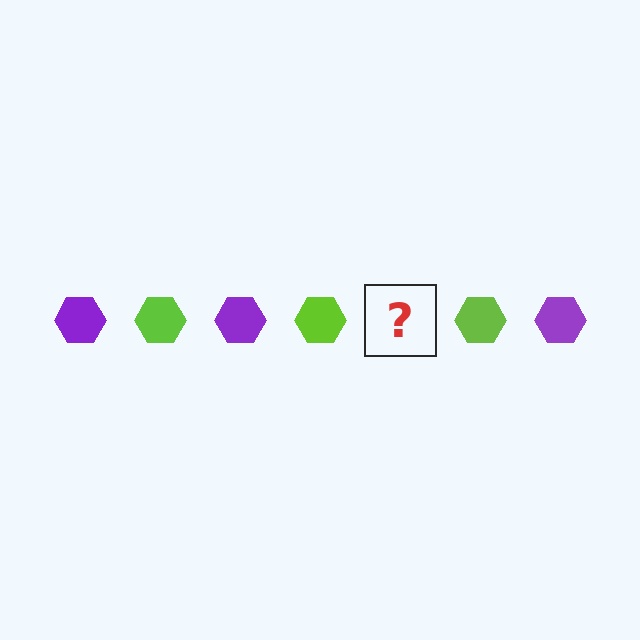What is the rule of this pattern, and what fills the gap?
The rule is that the pattern cycles through purple, lime hexagons. The gap should be filled with a purple hexagon.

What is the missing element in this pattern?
The missing element is a purple hexagon.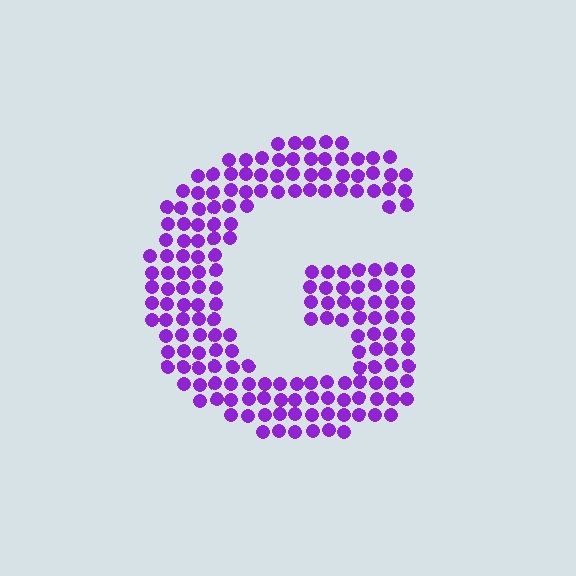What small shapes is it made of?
It is made of small circles.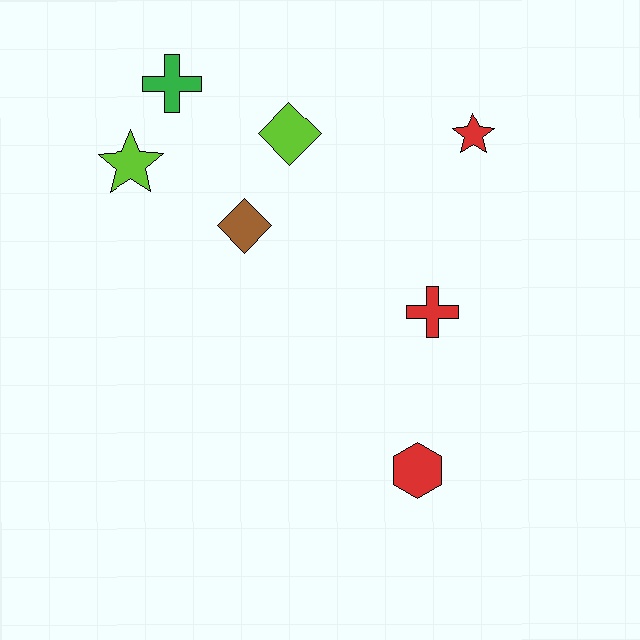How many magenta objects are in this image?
There are no magenta objects.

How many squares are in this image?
There are no squares.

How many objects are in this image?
There are 7 objects.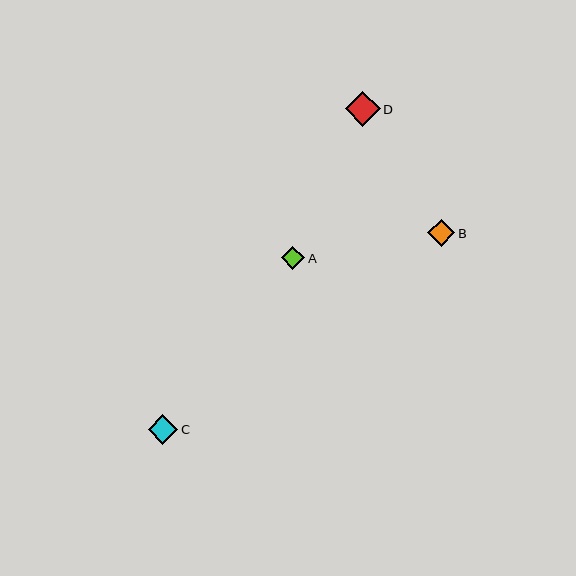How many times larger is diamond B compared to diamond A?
Diamond B is approximately 1.2 times the size of diamond A.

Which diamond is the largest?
Diamond D is the largest with a size of approximately 35 pixels.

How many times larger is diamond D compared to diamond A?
Diamond D is approximately 1.5 times the size of diamond A.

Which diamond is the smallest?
Diamond A is the smallest with a size of approximately 23 pixels.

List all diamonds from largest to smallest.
From largest to smallest: D, C, B, A.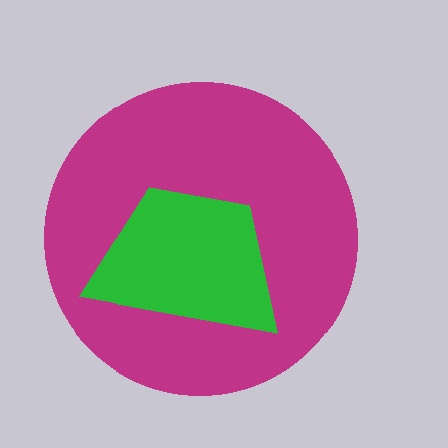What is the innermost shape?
The green trapezoid.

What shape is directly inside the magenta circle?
The green trapezoid.